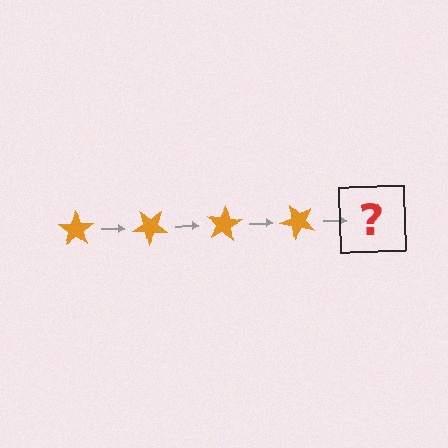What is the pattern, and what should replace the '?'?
The pattern is that the star rotates 40 degrees each step. The '?' should be an orange star rotated 160 degrees.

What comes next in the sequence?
The next element should be an orange star rotated 160 degrees.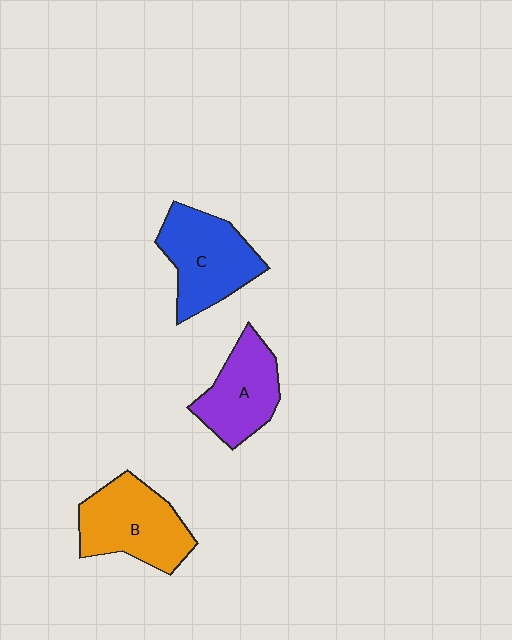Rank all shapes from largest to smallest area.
From largest to smallest: B (orange), C (blue), A (purple).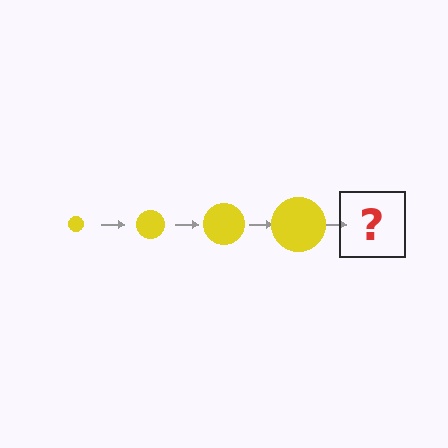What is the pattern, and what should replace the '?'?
The pattern is that the circle gets progressively larger each step. The '?' should be a yellow circle, larger than the previous one.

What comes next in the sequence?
The next element should be a yellow circle, larger than the previous one.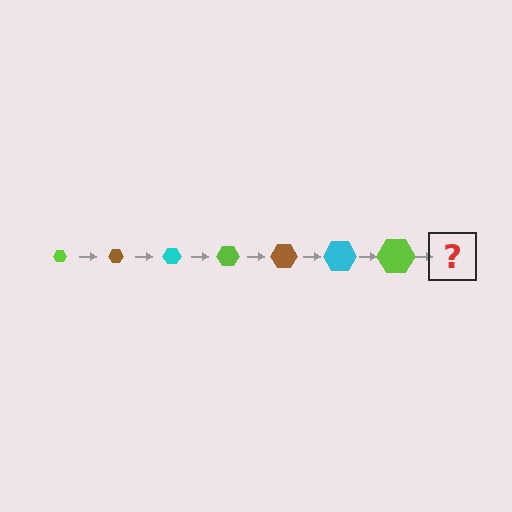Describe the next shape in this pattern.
It should be a brown hexagon, larger than the previous one.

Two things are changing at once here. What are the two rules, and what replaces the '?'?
The two rules are that the hexagon grows larger each step and the color cycles through lime, brown, and cyan. The '?' should be a brown hexagon, larger than the previous one.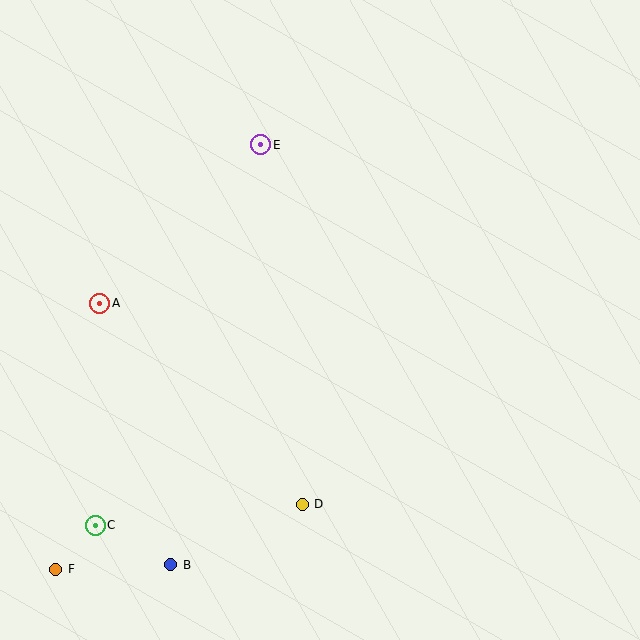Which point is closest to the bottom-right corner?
Point D is closest to the bottom-right corner.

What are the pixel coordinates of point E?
Point E is at (261, 145).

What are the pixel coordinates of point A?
Point A is at (100, 303).